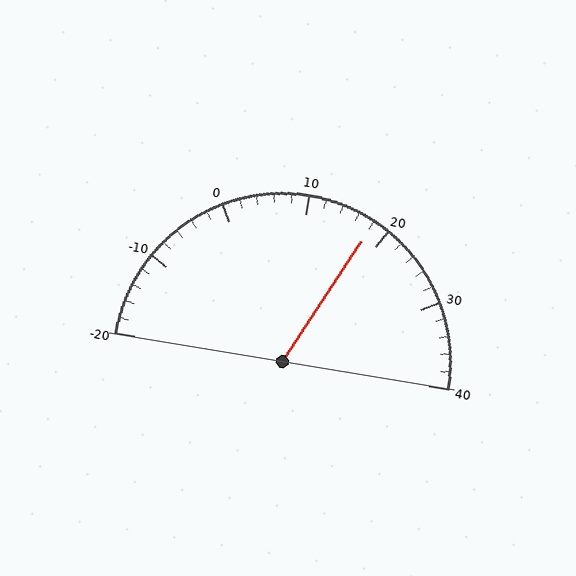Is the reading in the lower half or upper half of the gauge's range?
The reading is in the upper half of the range (-20 to 40).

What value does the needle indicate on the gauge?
The needle indicates approximately 18.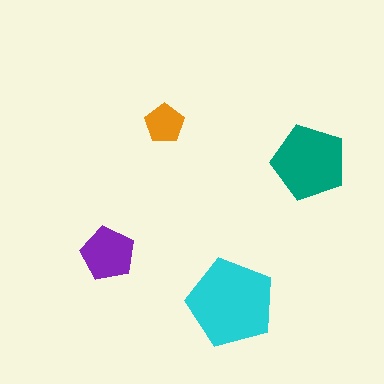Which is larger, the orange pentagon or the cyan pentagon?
The cyan one.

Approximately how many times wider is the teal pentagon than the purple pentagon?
About 1.5 times wider.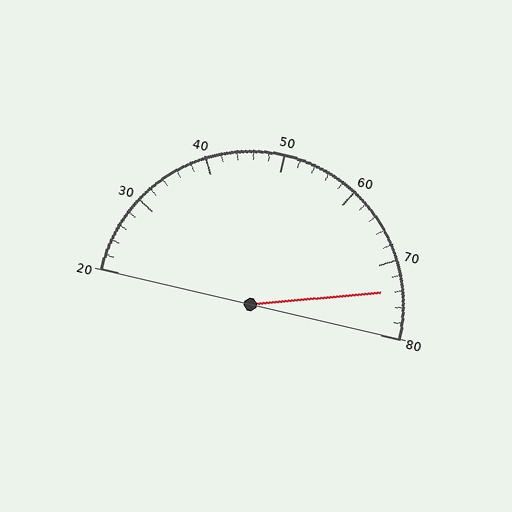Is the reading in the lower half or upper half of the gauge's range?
The reading is in the upper half of the range (20 to 80).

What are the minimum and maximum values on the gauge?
The gauge ranges from 20 to 80.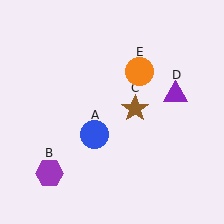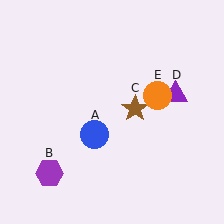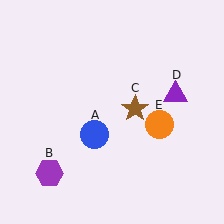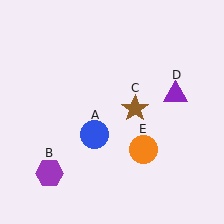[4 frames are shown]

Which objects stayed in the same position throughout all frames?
Blue circle (object A) and purple hexagon (object B) and brown star (object C) and purple triangle (object D) remained stationary.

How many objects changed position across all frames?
1 object changed position: orange circle (object E).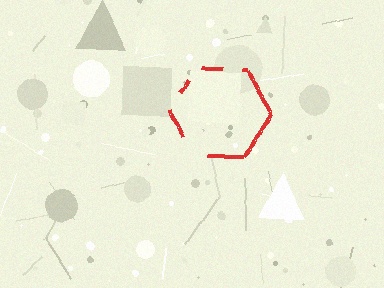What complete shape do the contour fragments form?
The contour fragments form a hexagon.